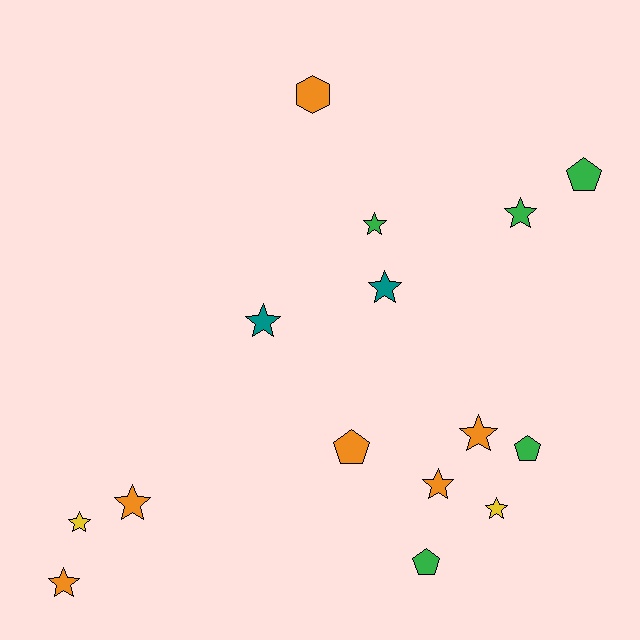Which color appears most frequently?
Orange, with 6 objects.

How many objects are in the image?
There are 15 objects.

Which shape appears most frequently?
Star, with 10 objects.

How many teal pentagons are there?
There are no teal pentagons.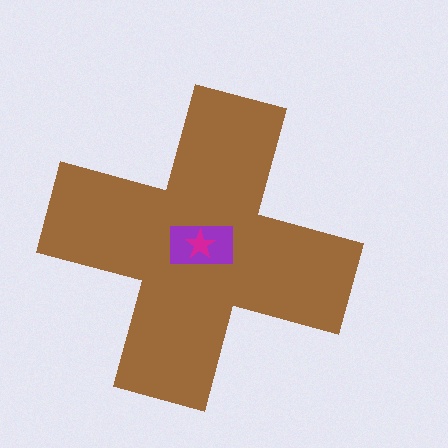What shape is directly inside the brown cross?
The purple rectangle.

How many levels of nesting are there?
3.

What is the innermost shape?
The magenta star.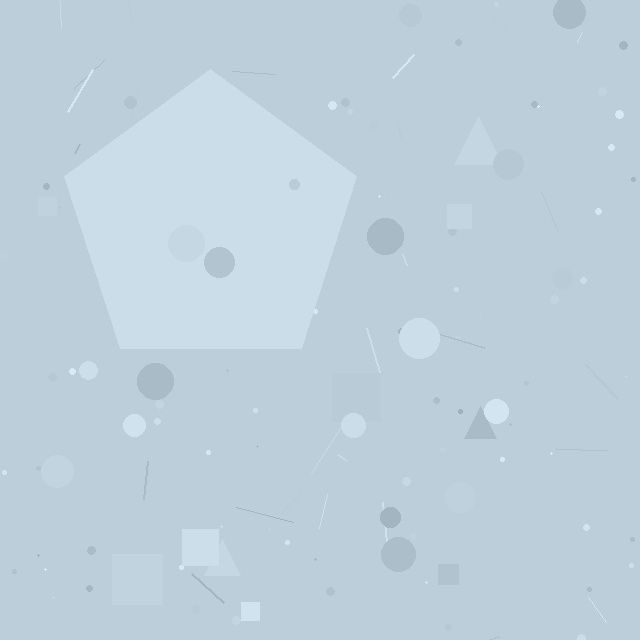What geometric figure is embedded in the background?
A pentagon is embedded in the background.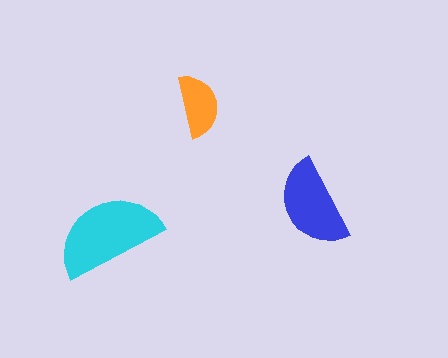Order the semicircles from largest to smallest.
the cyan one, the blue one, the orange one.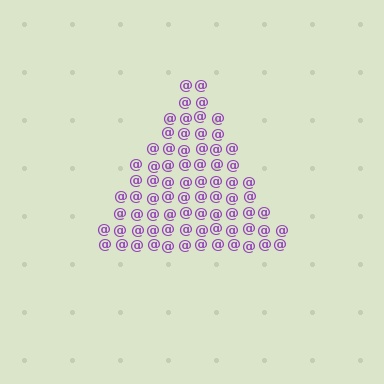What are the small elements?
The small elements are at signs.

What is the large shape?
The large shape is a triangle.